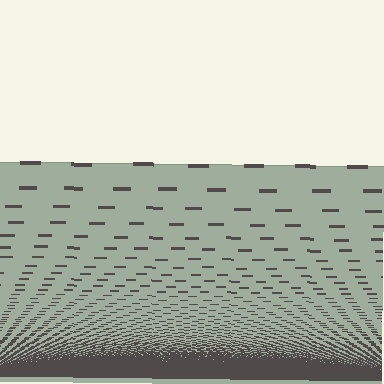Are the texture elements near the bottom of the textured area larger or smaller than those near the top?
Smaller. The gradient is inverted — elements near the bottom are smaller and denser.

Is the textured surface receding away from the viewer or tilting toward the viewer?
The surface appears to tilt toward the viewer. Texture elements get larger and sparser toward the top.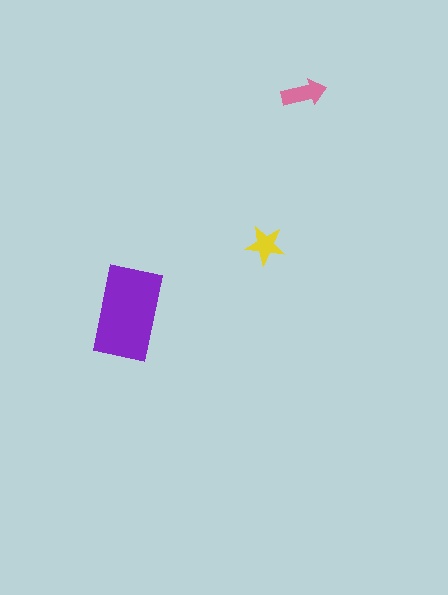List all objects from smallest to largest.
The yellow star, the pink arrow, the purple rectangle.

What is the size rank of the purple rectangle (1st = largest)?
1st.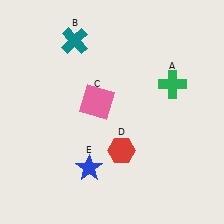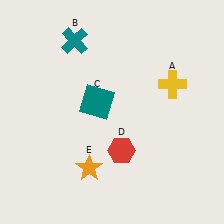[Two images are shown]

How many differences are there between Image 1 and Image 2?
There are 3 differences between the two images.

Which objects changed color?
A changed from green to yellow. C changed from pink to teal. E changed from blue to orange.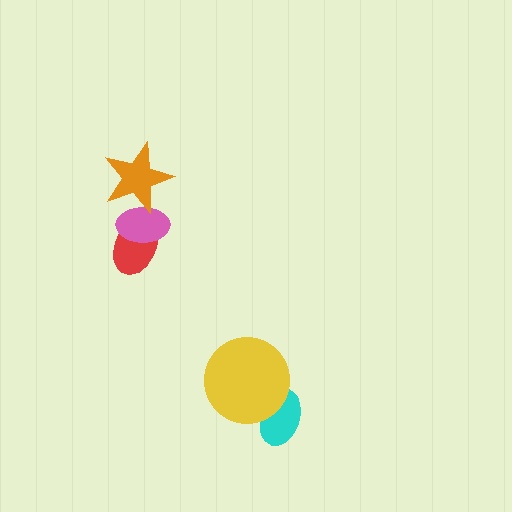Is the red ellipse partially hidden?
Yes, it is partially covered by another shape.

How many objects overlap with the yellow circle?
1 object overlaps with the yellow circle.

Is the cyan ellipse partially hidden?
Yes, it is partially covered by another shape.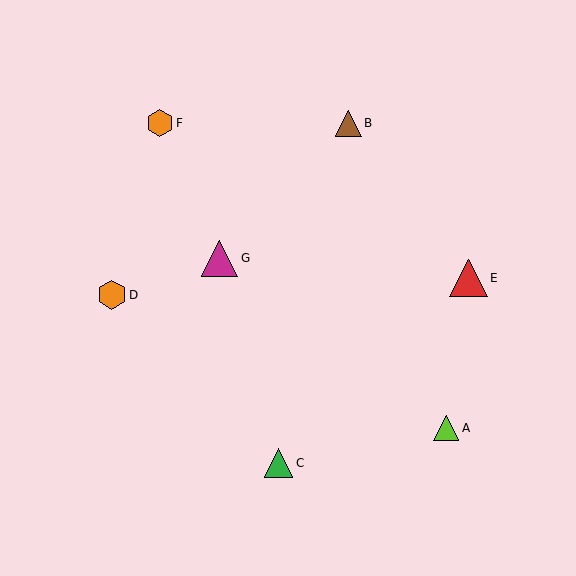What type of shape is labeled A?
Shape A is a lime triangle.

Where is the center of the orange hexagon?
The center of the orange hexagon is at (160, 123).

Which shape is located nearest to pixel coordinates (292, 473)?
The green triangle (labeled C) at (278, 463) is nearest to that location.